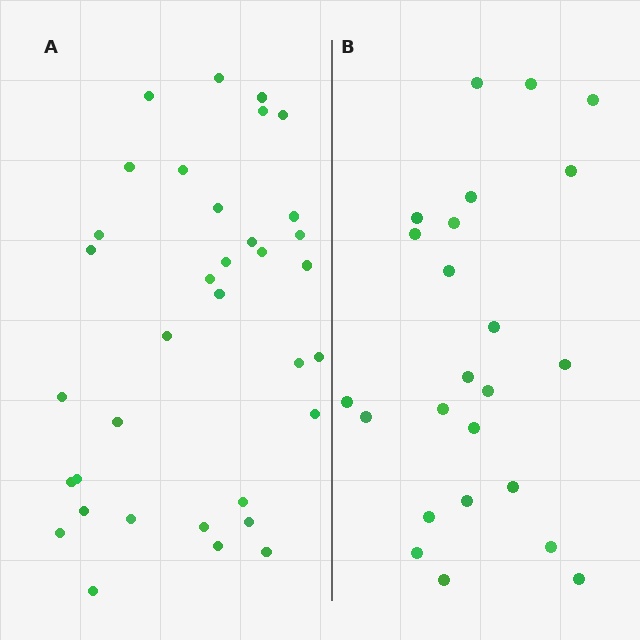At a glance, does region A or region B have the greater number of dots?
Region A (the left region) has more dots.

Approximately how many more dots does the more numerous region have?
Region A has roughly 12 or so more dots than region B.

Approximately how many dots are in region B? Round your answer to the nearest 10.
About 20 dots. (The exact count is 24, which rounds to 20.)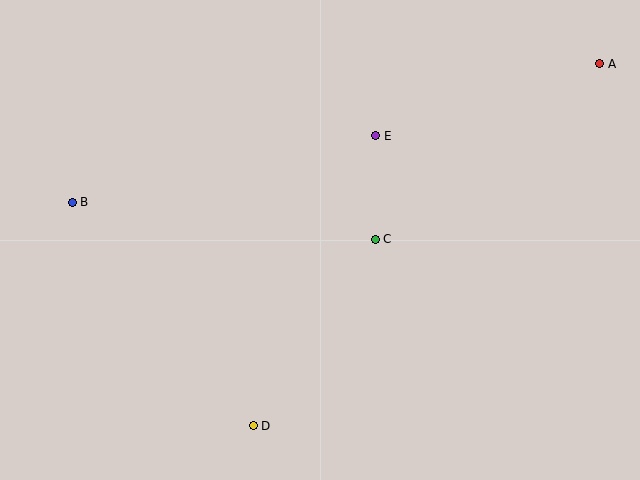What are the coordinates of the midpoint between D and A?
The midpoint between D and A is at (427, 245).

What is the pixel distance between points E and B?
The distance between E and B is 311 pixels.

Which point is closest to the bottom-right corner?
Point C is closest to the bottom-right corner.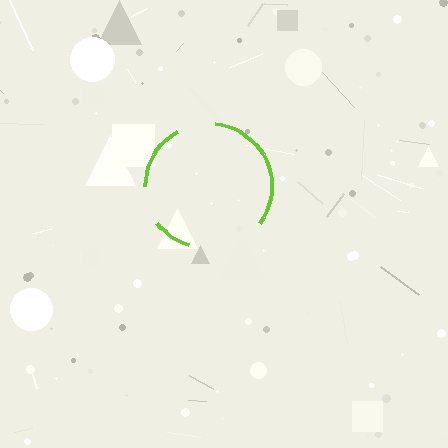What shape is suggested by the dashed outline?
The dashed outline suggests a circle.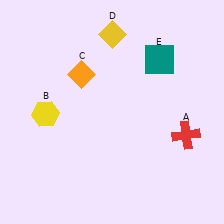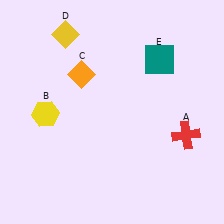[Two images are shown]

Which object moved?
The yellow diamond (D) moved left.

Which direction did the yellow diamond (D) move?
The yellow diamond (D) moved left.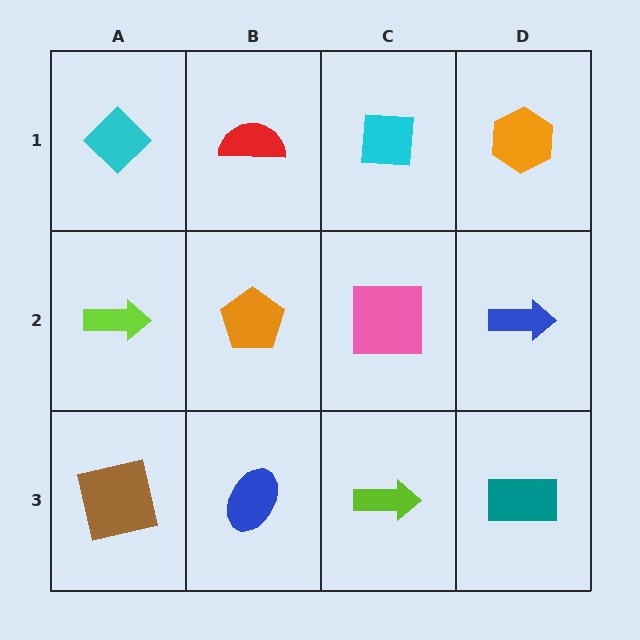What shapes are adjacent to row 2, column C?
A cyan square (row 1, column C), a lime arrow (row 3, column C), an orange pentagon (row 2, column B), a blue arrow (row 2, column D).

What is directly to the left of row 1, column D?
A cyan square.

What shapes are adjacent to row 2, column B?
A red semicircle (row 1, column B), a blue ellipse (row 3, column B), a lime arrow (row 2, column A), a pink square (row 2, column C).